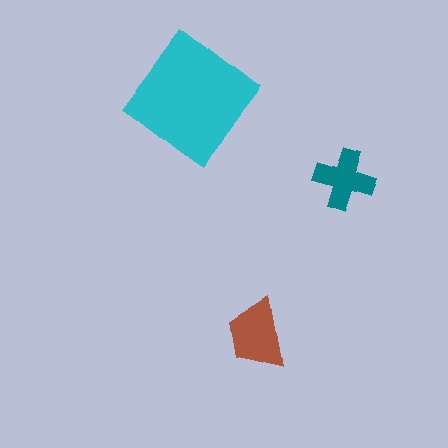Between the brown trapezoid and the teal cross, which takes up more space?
The brown trapezoid.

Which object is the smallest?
The teal cross.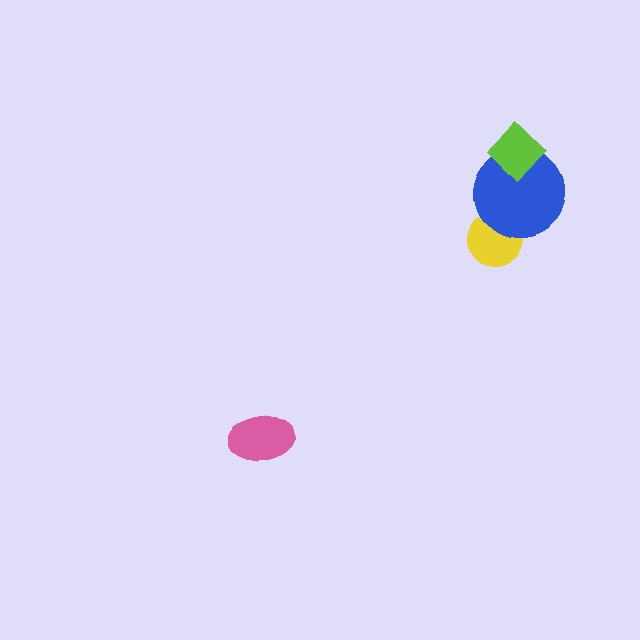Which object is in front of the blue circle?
The lime diamond is in front of the blue circle.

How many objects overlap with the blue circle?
2 objects overlap with the blue circle.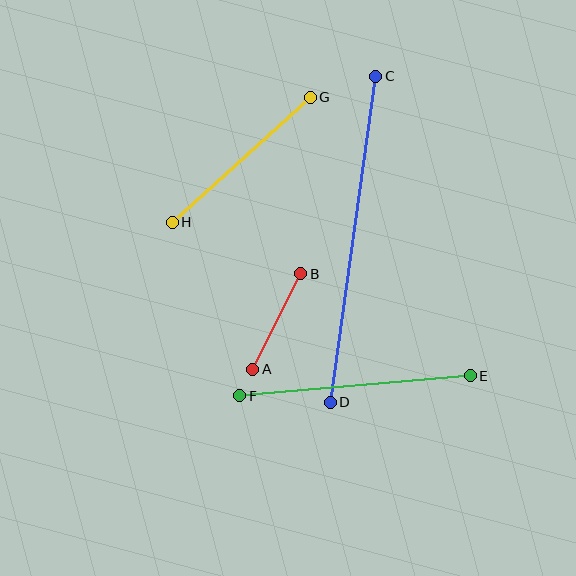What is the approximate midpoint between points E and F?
The midpoint is at approximately (355, 386) pixels.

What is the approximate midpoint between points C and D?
The midpoint is at approximately (353, 239) pixels.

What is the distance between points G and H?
The distance is approximately 186 pixels.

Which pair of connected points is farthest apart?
Points C and D are farthest apart.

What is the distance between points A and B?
The distance is approximately 107 pixels.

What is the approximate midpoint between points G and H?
The midpoint is at approximately (241, 160) pixels.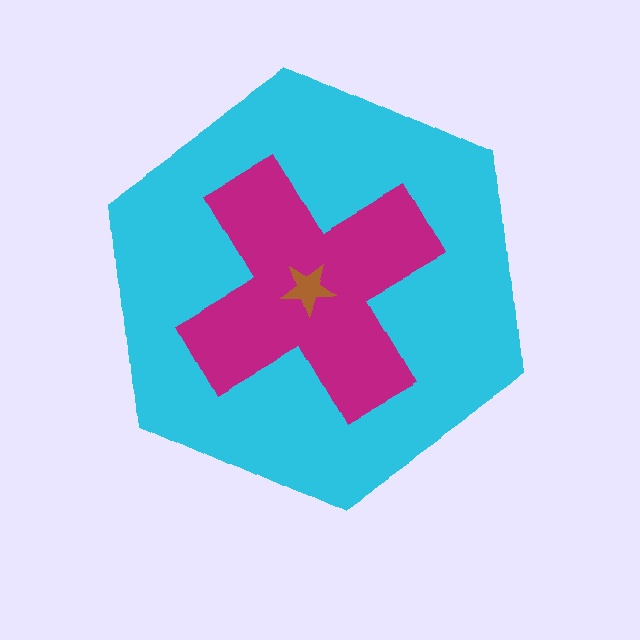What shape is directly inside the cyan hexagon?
The magenta cross.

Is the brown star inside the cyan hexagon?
Yes.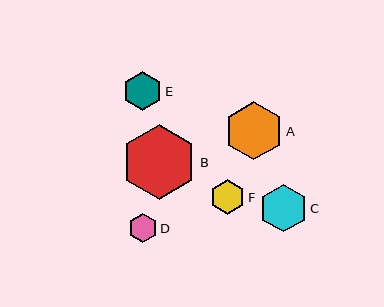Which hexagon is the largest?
Hexagon B is the largest with a size of approximately 76 pixels.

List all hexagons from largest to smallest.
From largest to smallest: B, A, C, E, F, D.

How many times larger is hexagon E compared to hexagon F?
Hexagon E is approximately 1.1 times the size of hexagon F.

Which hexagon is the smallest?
Hexagon D is the smallest with a size of approximately 28 pixels.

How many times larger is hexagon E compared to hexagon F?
Hexagon E is approximately 1.1 times the size of hexagon F.